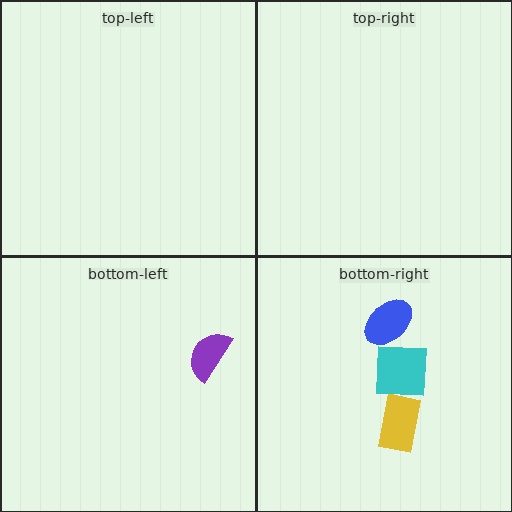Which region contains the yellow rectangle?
The bottom-right region.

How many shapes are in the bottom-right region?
3.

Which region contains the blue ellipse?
The bottom-right region.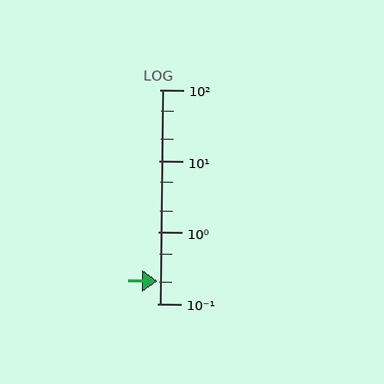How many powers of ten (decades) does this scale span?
The scale spans 3 decades, from 0.1 to 100.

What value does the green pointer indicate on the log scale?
The pointer indicates approximately 0.21.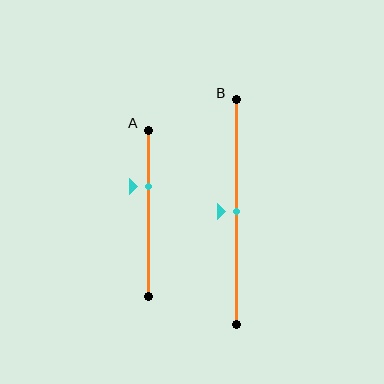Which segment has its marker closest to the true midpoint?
Segment B has its marker closest to the true midpoint.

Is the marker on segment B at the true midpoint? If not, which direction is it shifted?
Yes, the marker on segment B is at the true midpoint.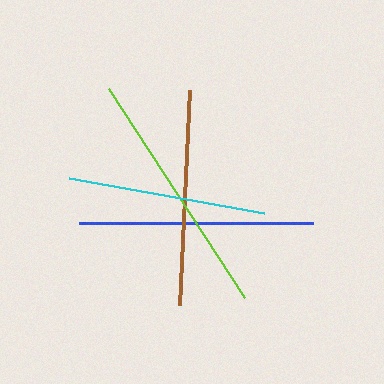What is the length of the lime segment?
The lime segment is approximately 249 pixels long.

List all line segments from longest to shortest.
From longest to shortest: lime, blue, brown, cyan.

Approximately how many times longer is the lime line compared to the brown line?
The lime line is approximately 1.2 times the length of the brown line.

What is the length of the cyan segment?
The cyan segment is approximately 198 pixels long.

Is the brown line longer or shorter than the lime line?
The lime line is longer than the brown line.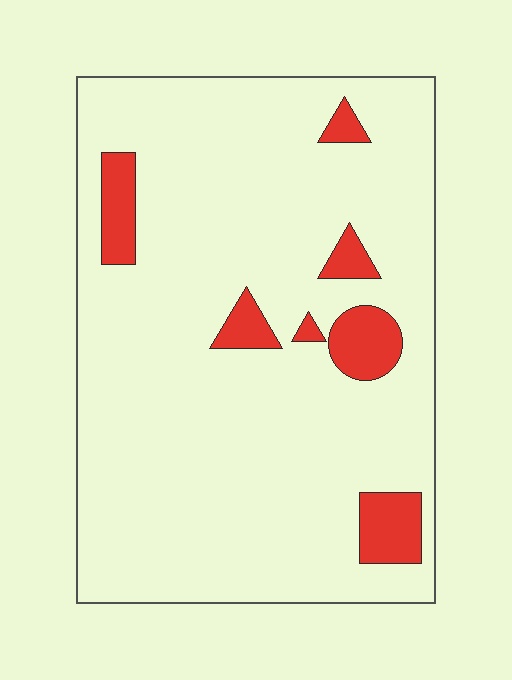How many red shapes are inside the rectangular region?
7.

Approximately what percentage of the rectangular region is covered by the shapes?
Approximately 10%.